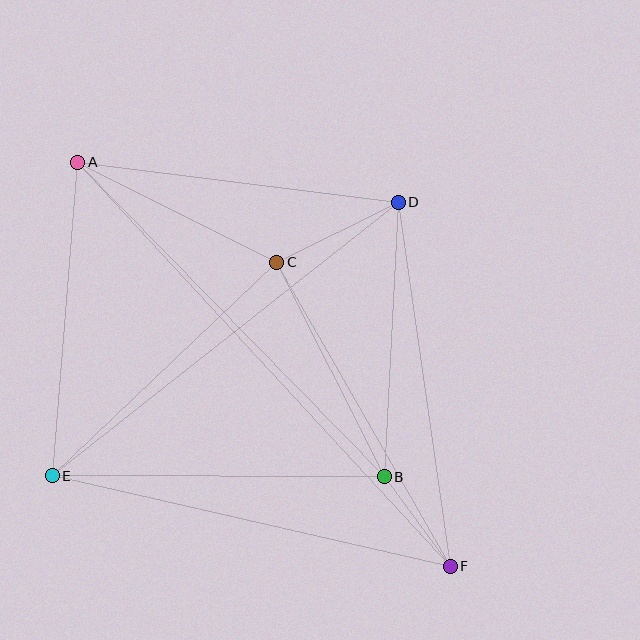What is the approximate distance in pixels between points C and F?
The distance between C and F is approximately 350 pixels.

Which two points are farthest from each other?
Points A and F are farthest from each other.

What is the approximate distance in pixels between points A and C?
The distance between A and C is approximately 222 pixels.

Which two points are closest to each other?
Points B and F are closest to each other.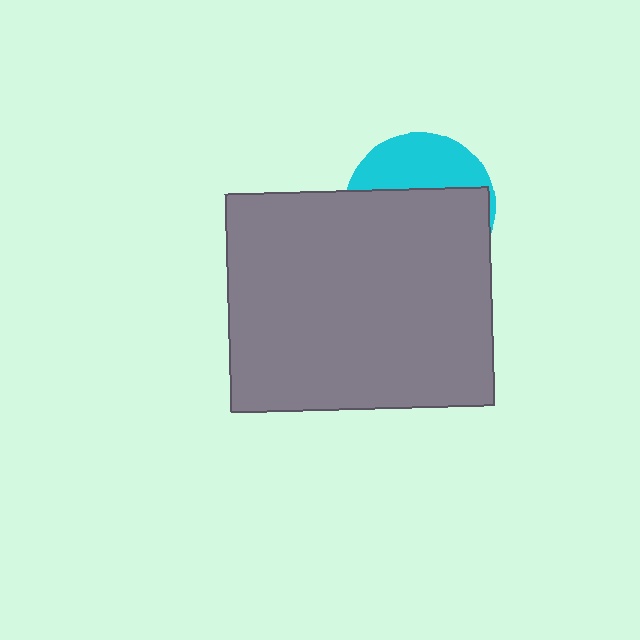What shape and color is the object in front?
The object in front is a gray rectangle.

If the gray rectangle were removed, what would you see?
You would see the complete cyan circle.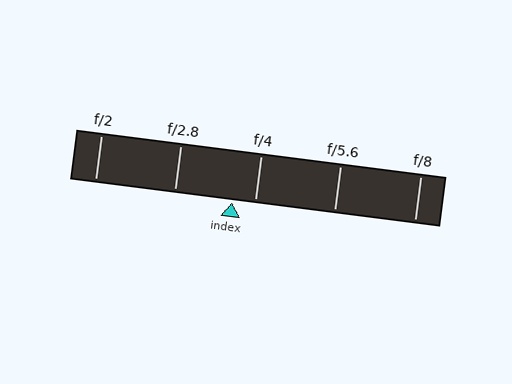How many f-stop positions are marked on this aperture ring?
There are 5 f-stop positions marked.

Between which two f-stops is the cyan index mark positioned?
The index mark is between f/2.8 and f/4.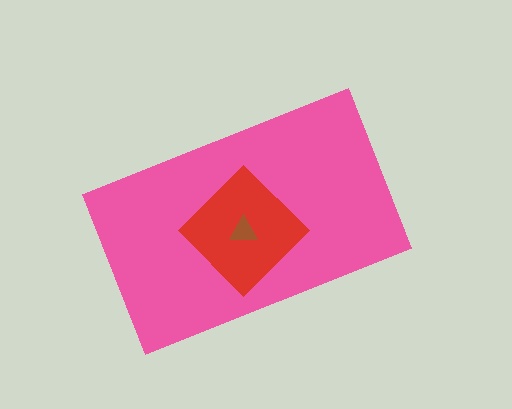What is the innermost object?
The brown triangle.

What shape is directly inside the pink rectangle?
The red diamond.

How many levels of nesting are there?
3.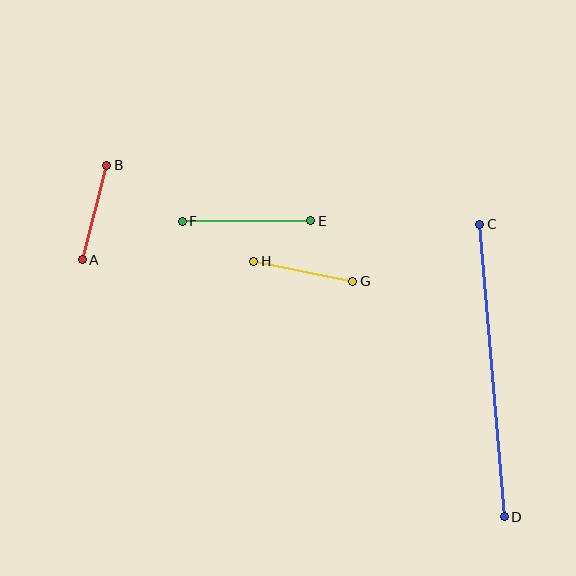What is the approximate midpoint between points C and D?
The midpoint is at approximately (492, 371) pixels.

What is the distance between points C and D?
The distance is approximately 294 pixels.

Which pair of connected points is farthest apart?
Points C and D are farthest apart.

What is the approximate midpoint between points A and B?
The midpoint is at approximately (94, 212) pixels.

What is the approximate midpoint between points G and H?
The midpoint is at approximately (303, 271) pixels.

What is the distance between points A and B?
The distance is approximately 97 pixels.